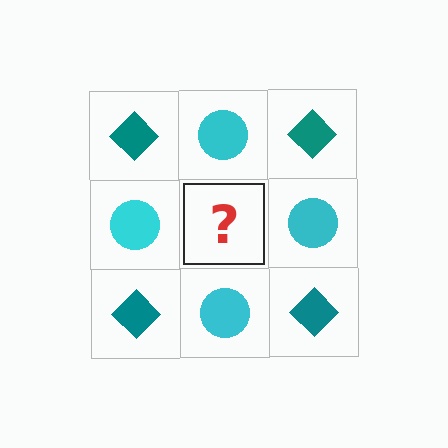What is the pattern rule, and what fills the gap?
The rule is that it alternates teal diamond and cyan circle in a checkerboard pattern. The gap should be filled with a teal diamond.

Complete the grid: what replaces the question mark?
The question mark should be replaced with a teal diamond.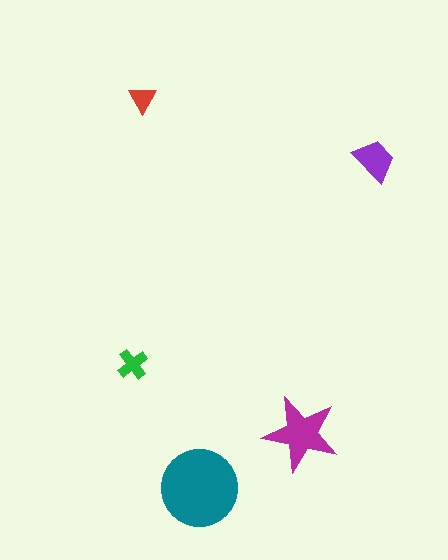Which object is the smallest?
The red triangle.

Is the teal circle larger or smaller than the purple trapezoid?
Larger.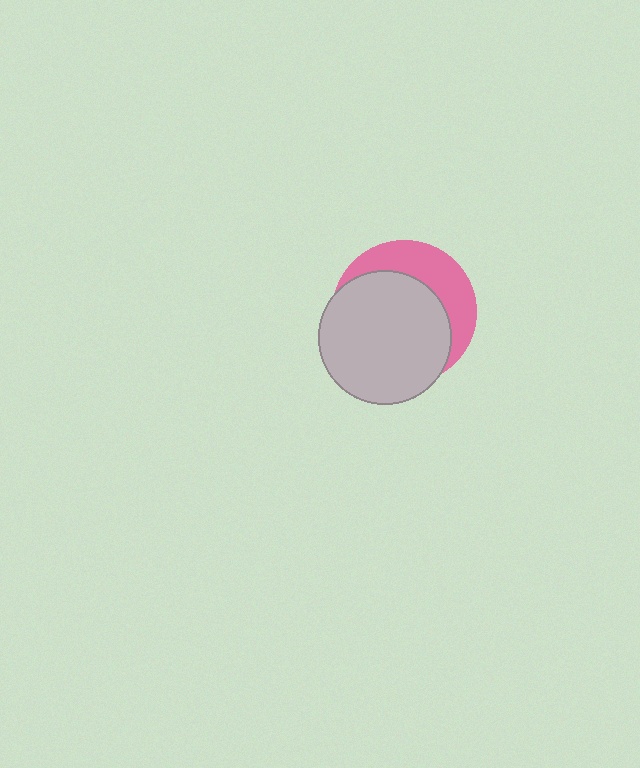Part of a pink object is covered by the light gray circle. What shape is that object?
It is a circle.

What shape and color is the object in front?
The object in front is a light gray circle.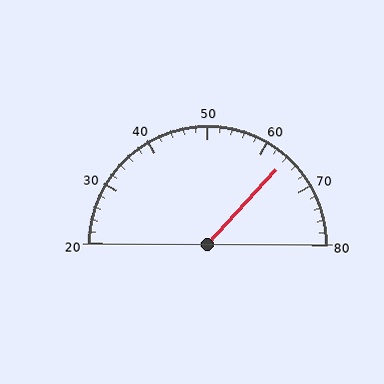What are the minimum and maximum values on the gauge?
The gauge ranges from 20 to 80.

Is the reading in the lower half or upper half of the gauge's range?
The reading is in the upper half of the range (20 to 80).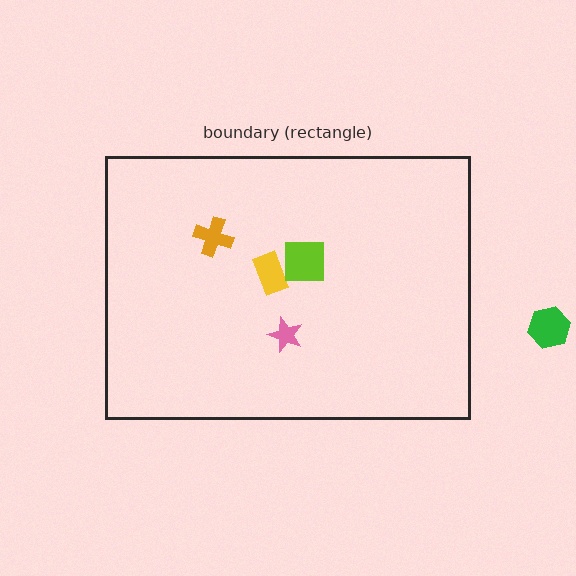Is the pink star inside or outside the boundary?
Inside.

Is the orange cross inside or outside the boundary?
Inside.